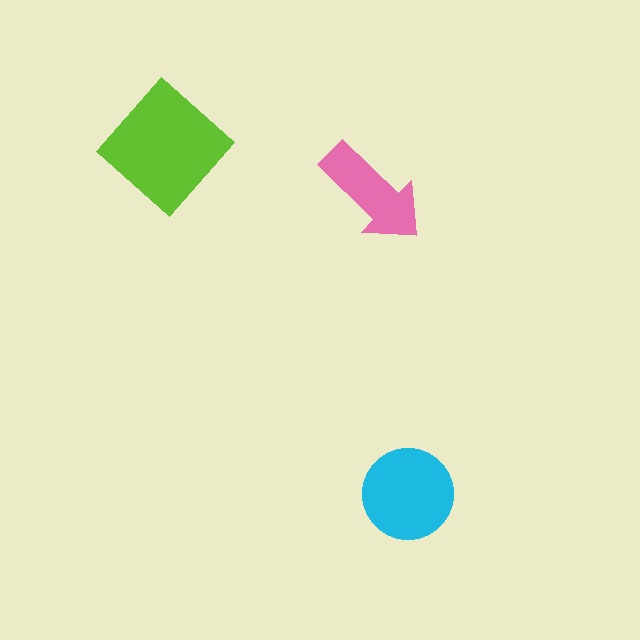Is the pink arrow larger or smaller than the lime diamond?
Smaller.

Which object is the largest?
The lime diamond.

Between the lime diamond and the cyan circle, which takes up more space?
The lime diamond.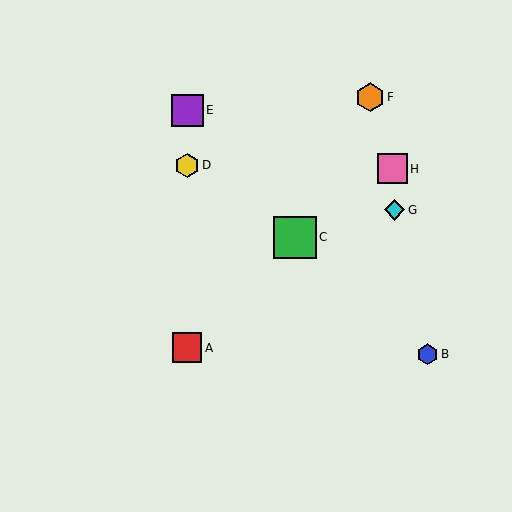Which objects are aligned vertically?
Objects A, D, E are aligned vertically.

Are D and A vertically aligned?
Yes, both are at x≈187.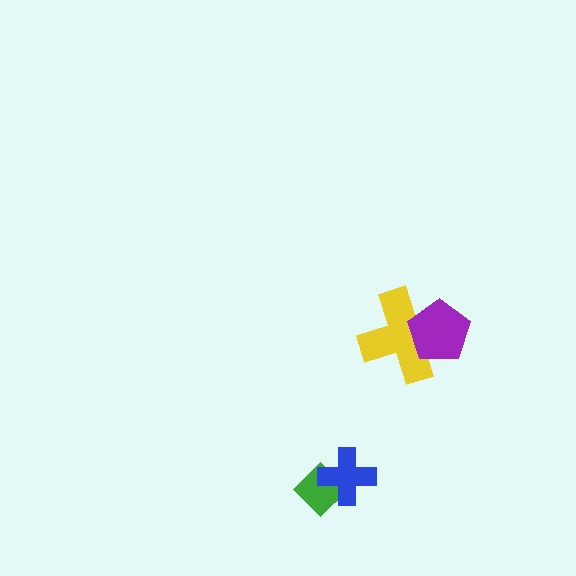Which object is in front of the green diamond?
The blue cross is in front of the green diamond.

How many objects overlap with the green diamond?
1 object overlaps with the green diamond.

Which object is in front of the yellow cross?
The purple pentagon is in front of the yellow cross.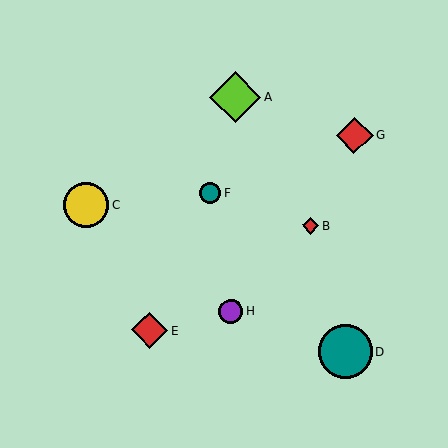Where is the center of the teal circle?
The center of the teal circle is at (346, 352).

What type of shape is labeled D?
Shape D is a teal circle.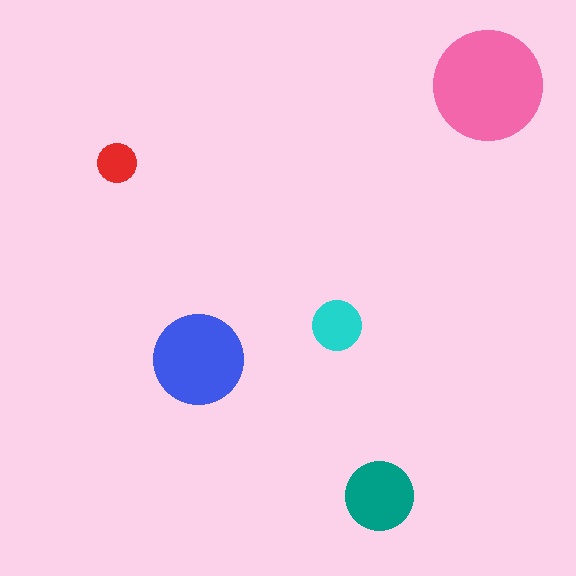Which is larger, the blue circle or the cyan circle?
The blue one.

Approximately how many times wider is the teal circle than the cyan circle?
About 1.5 times wider.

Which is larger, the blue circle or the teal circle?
The blue one.